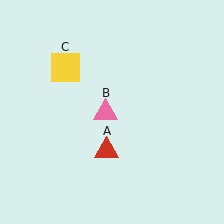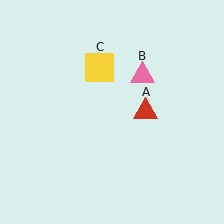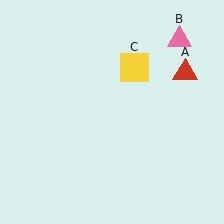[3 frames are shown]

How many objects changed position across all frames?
3 objects changed position: red triangle (object A), pink triangle (object B), yellow square (object C).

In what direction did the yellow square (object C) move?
The yellow square (object C) moved right.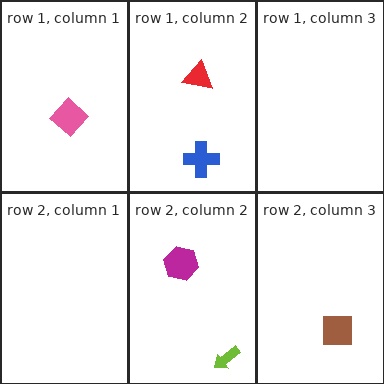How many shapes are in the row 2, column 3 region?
1.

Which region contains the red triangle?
The row 1, column 2 region.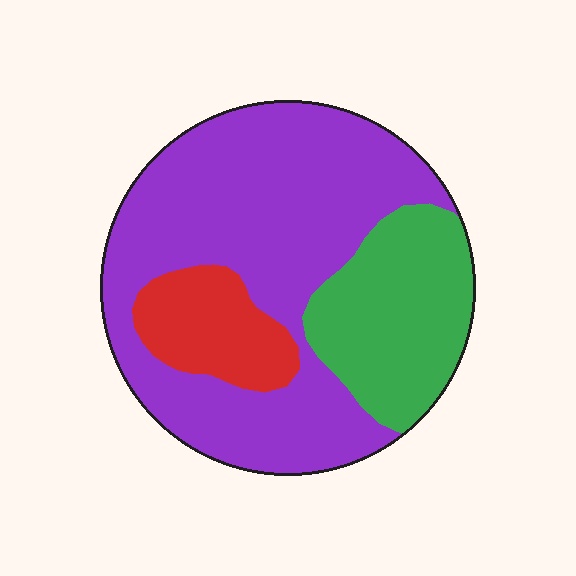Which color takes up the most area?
Purple, at roughly 65%.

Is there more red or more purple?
Purple.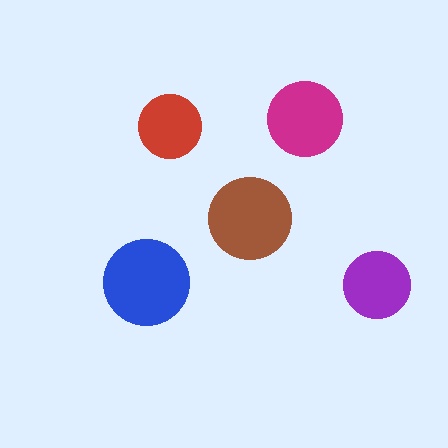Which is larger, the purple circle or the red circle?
The purple one.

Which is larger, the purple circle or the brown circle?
The brown one.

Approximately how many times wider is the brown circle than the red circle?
About 1.5 times wider.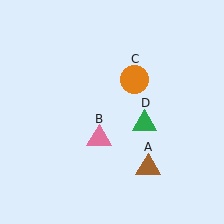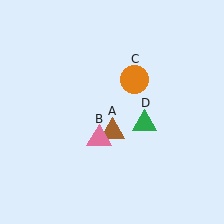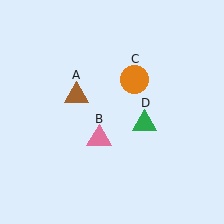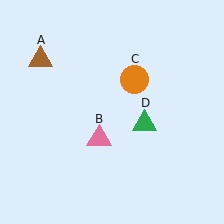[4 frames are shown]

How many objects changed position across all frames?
1 object changed position: brown triangle (object A).